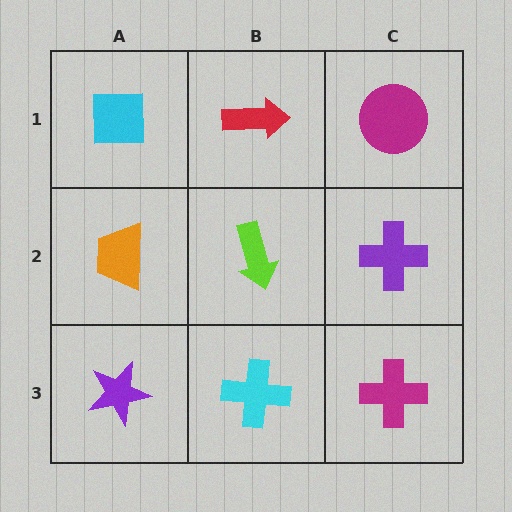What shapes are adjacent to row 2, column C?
A magenta circle (row 1, column C), a magenta cross (row 3, column C), a lime arrow (row 2, column B).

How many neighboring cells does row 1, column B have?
3.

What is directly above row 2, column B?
A red arrow.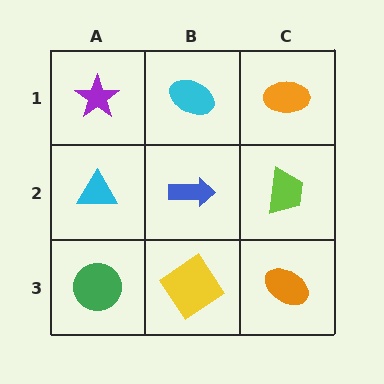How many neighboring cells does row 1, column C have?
2.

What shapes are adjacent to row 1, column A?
A cyan triangle (row 2, column A), a cyan ellipse (row 1, column B).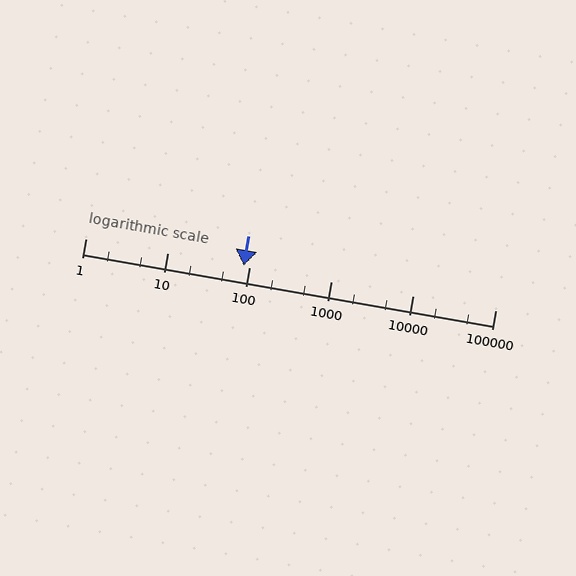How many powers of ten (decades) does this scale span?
The scale spans 5 decades, from 1 to 100000.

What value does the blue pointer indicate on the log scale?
The pointer indicates approximately 85.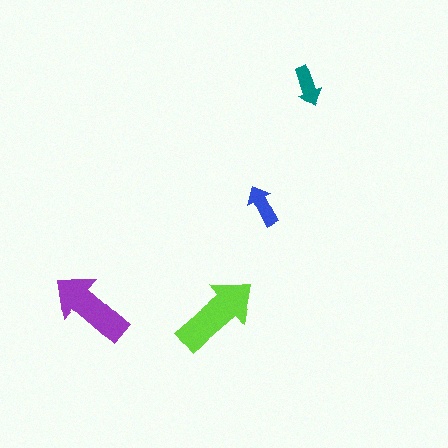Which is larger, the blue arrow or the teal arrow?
The blue one.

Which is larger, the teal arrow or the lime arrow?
The lime one.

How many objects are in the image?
There are 4 objects in the image.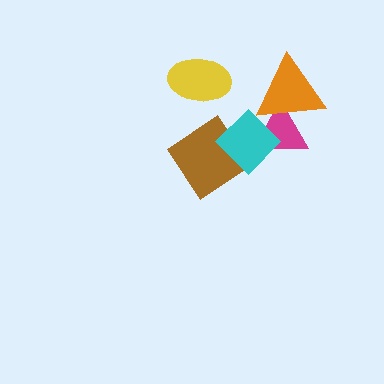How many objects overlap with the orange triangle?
2 objects overlap with the orange triangle.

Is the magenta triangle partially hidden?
Yes, it is partially covered by another shape.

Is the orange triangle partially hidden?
No, no other shape covers it.